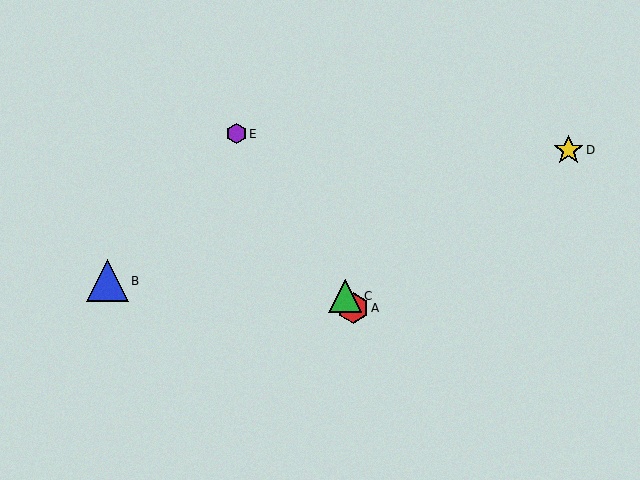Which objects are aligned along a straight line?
Objects A, C, E are aligned along a straight line.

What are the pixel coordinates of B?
Object B is at (107, 281).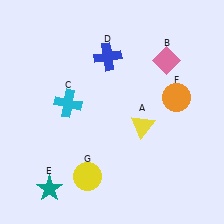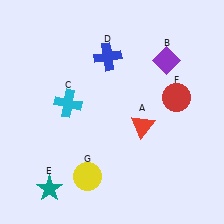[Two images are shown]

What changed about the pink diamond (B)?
In Image 1, B is pink. In Image 2, it changed to purple.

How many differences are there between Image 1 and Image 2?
There are 3 differences between the two images.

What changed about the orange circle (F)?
In Image 1, F is orange. In Image 2, it changed to red.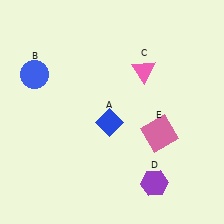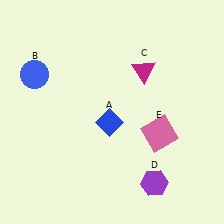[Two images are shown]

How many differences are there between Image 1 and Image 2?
There is 1 difference between the two images.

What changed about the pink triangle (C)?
In Image 1, C is pink. In Image 2, it changed to magenta.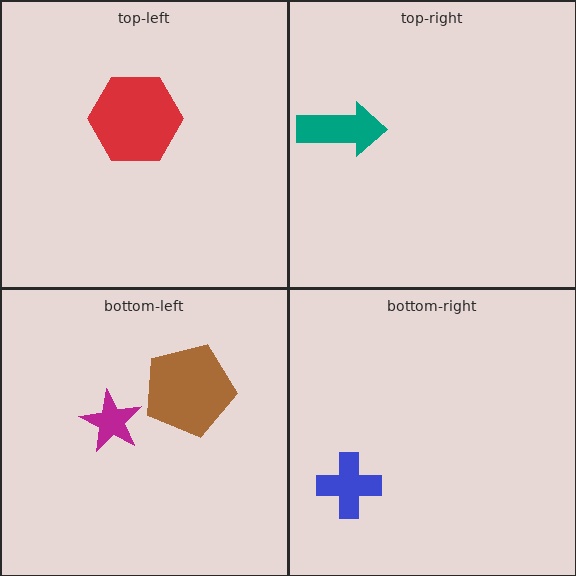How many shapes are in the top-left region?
1.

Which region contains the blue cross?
The bottom-right region.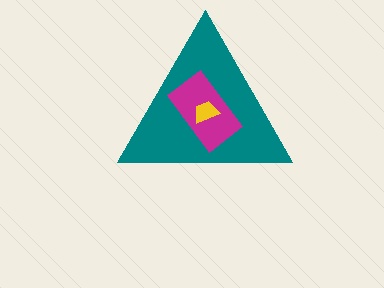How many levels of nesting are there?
3.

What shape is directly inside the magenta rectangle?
The yellow trapezoid.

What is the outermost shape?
The teal triangle.